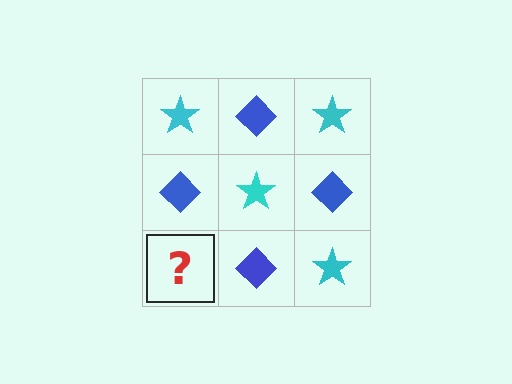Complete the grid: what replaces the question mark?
The question mark should be replaced with a cyan star.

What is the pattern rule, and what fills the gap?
The rule is that it alternates cyan star and blue diamond in a checkerboard pattern. The gap should be filled with a cyan star.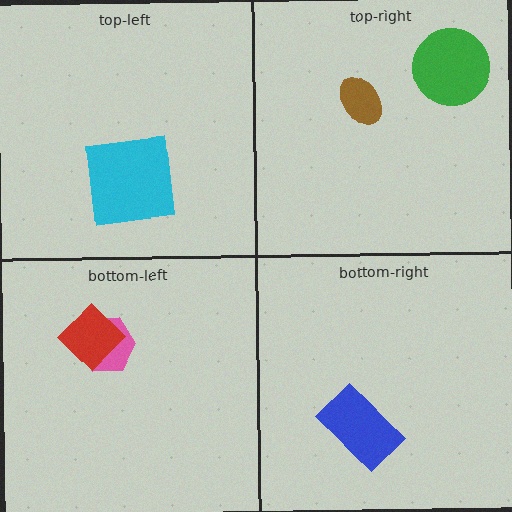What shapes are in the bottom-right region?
The blue rectangle.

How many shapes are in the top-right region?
2.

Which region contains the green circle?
The top-right region.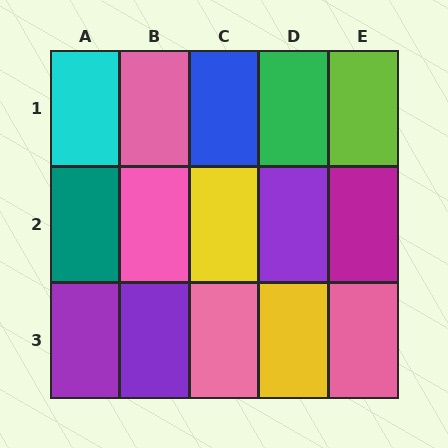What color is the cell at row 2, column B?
Pink.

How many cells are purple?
3 cells are purple.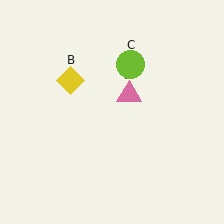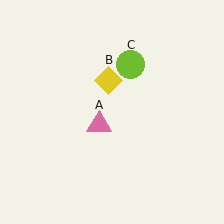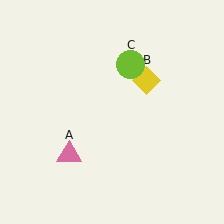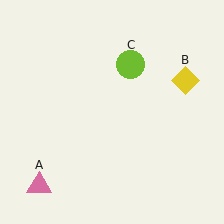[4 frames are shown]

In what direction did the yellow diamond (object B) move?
The yellow diamond (object B) moved right.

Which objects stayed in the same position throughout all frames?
Lime circle (object C) remained stationary.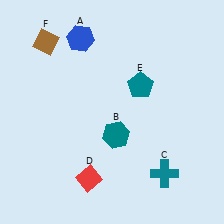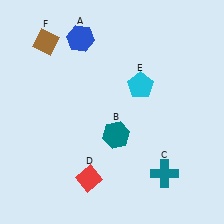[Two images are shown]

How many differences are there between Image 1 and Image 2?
There is 1 difference between the two images.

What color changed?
The pentagon (E) changed from teal in Image 1 to cyan in Image 2.